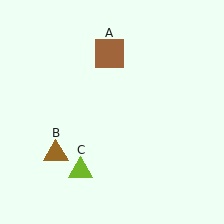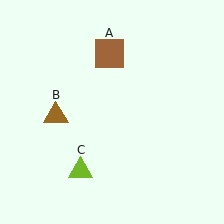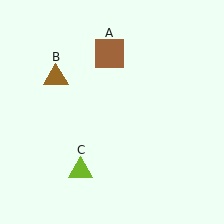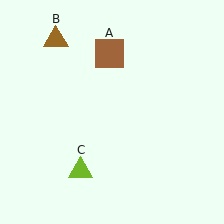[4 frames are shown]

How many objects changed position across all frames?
1 object changed position: brown triangle (object B).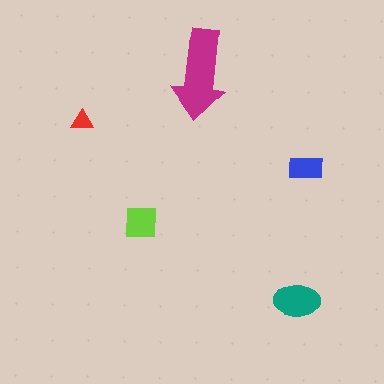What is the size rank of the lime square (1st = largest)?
3rd.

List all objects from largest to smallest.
The magenta arrow, the teal ellipse, the lime square, the blue rectangle, the red triangle.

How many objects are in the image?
There are 5 objects in the image.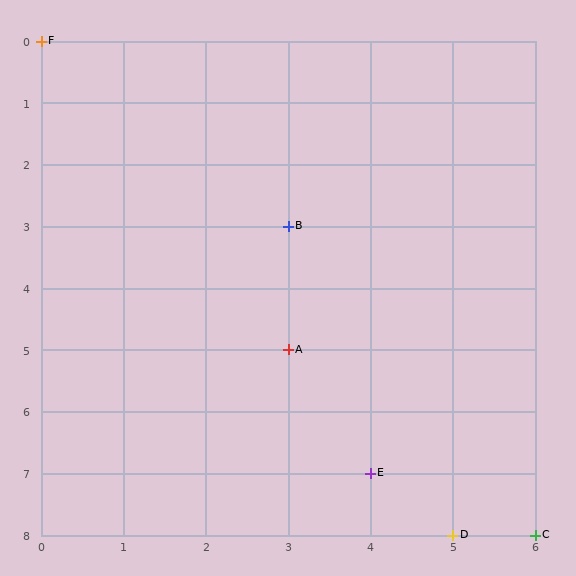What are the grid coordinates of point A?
Point A is at grid coordinates (3, 5).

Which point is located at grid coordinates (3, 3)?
Point B is at (3, 3).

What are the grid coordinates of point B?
Point B is at grid coordinates (3, 3).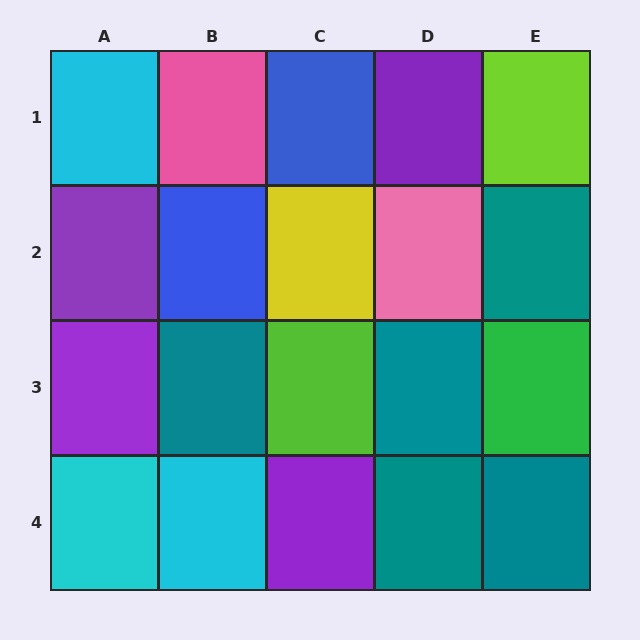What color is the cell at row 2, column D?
Pink.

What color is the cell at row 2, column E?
Teal.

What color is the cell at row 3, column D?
Teal.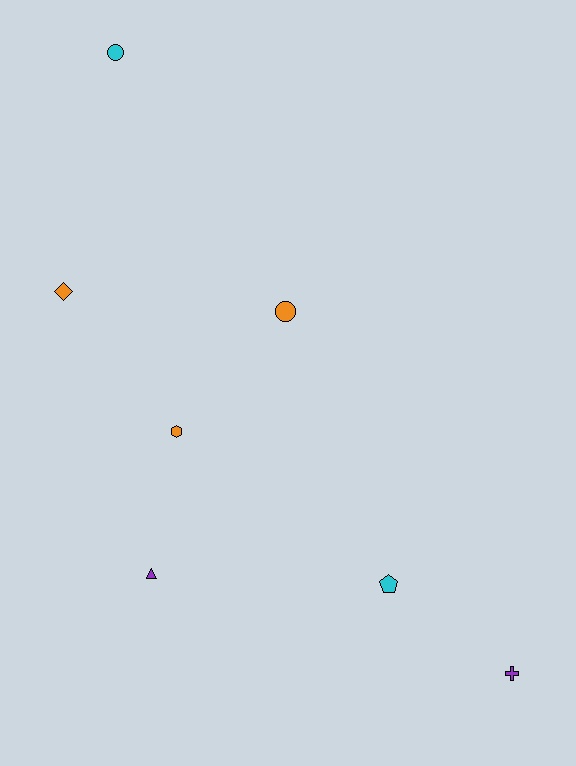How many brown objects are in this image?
There are no brown objects.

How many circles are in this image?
There are 2 circles.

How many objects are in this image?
There are 7 objects.